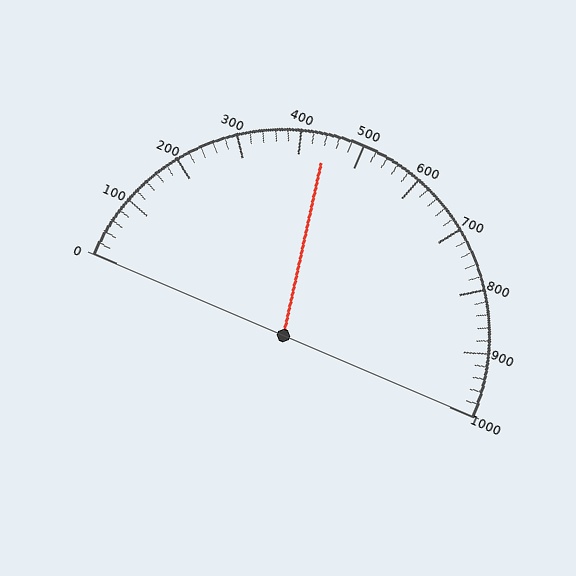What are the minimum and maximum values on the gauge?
The gauge ranges from 0 to 1000.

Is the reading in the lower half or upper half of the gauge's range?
The reading is in the lower half of the range (0 to 1000).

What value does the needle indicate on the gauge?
The needle indicates approximately 440.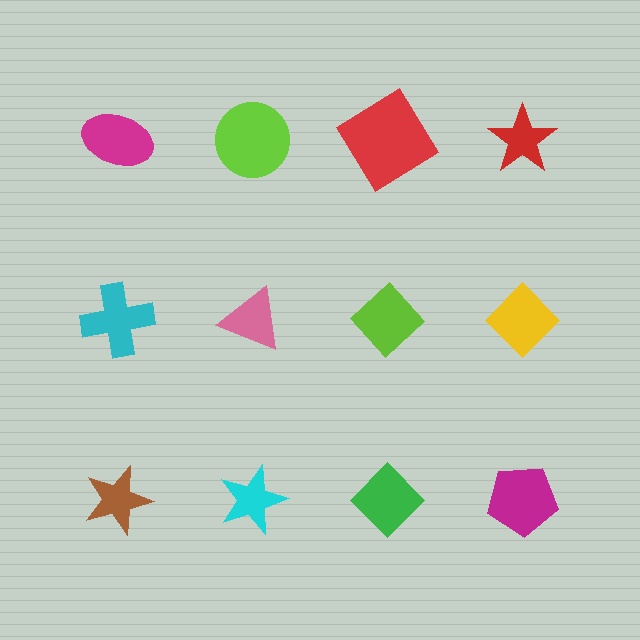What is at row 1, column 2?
A lime circle.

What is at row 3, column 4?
A magenta pentagon.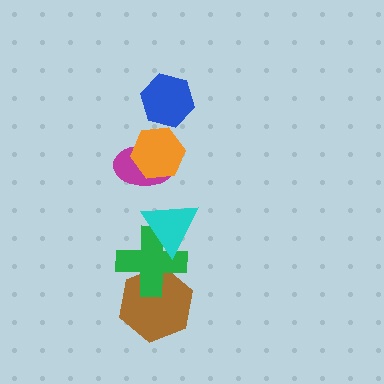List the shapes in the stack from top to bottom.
From top to bottom: the blue hexagon, the orange hexagon, the magenta ellipse, the cyan triangle, the green cross, the brown hexagon.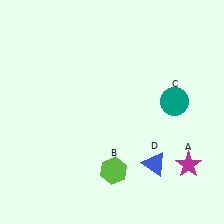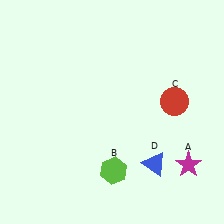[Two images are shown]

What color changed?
The circle (C) changed from teal in Image 1 to red in Image 2.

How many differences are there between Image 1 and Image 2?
There is 1 difference between the two images.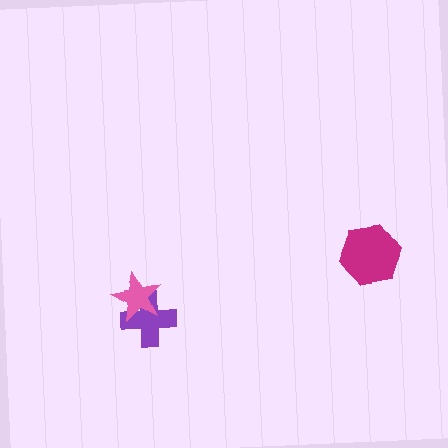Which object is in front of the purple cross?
The pink star is in front of the purple cross.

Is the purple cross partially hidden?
Yes, it is partially covered by another shape.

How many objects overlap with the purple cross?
1 object overlaps with the purple cross.